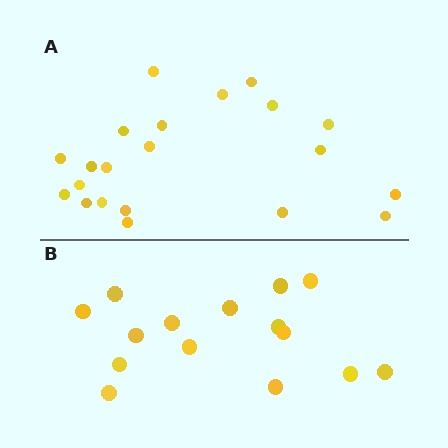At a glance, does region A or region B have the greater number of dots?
Region A (the top region) has more dots.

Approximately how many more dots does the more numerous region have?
Region A has about 6 more dots than region B.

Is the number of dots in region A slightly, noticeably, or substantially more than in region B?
Region A has noticeably more, but not dramatically so. The ratio is roughly 1.4 to 1.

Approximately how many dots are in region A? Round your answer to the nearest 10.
About 20 dots. (The exact count is 21, which rounds to 20.)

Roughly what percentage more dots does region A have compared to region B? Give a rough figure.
About 40% more.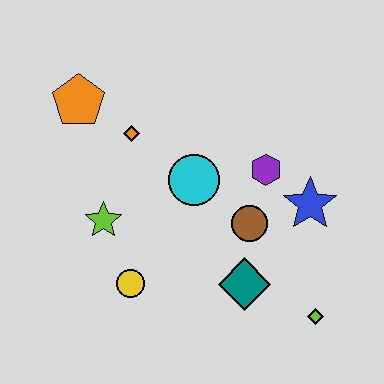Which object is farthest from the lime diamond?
The orange pentagon is farthest from the lime diamond.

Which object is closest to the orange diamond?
The orange pentagon is closest to the orange diamond.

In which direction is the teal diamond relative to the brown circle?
The teal diamond is below the brown circle.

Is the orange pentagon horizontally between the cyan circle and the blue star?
No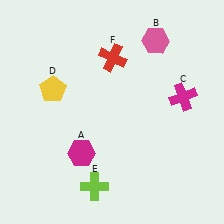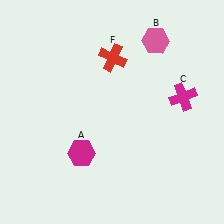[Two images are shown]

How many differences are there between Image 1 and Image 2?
There are 2 differences between the two images.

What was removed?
The lime cross (E), the yellow pentagon (D) were removed in Image 2.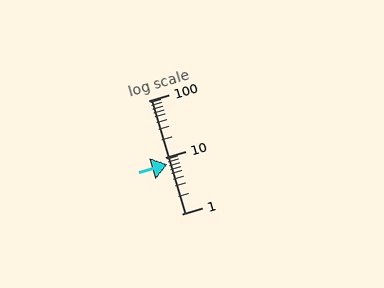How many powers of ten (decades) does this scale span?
The scale spans 2 decades, from 1 to 100.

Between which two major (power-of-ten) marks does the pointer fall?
The pointer is between 1 and 10.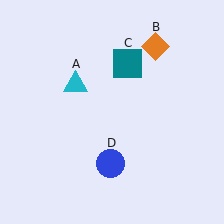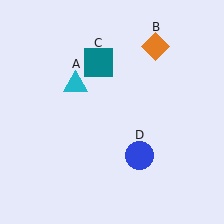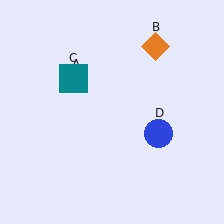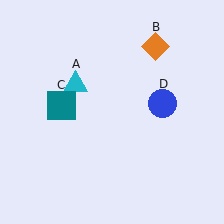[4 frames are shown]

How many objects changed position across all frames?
2 objects changed position: teal square (object C), blue circle (object D).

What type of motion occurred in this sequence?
The teal square (object C), blue circle (object D) rotated counterclockwise around the center of the scene.